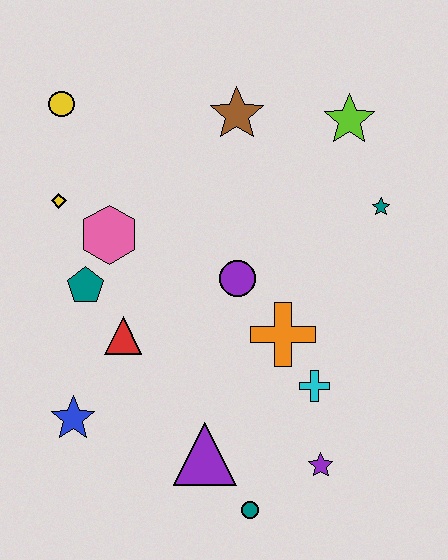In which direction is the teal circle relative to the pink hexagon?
The teal circle is below the pink hexagon.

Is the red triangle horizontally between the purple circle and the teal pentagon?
Yes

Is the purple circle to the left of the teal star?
Yes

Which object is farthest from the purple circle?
The yellow circle is farthest from the purple circle.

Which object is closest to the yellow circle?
The yellow diamond is closest to the yellow circle.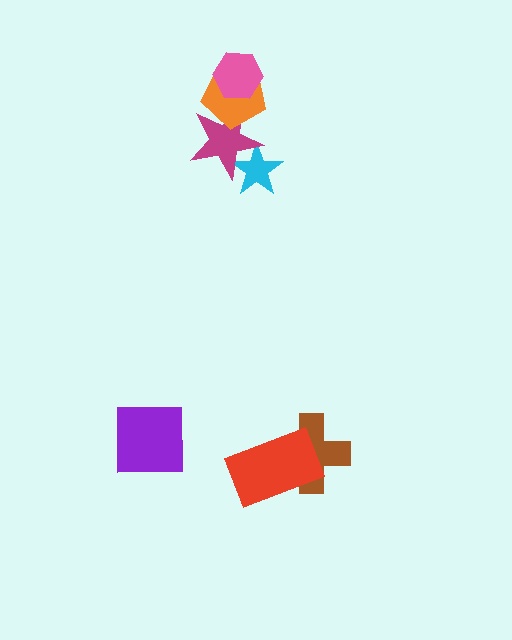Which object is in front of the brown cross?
The red rectangle is in front of the brown cross.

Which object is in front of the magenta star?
The orange pentagon is in front of the magenta star.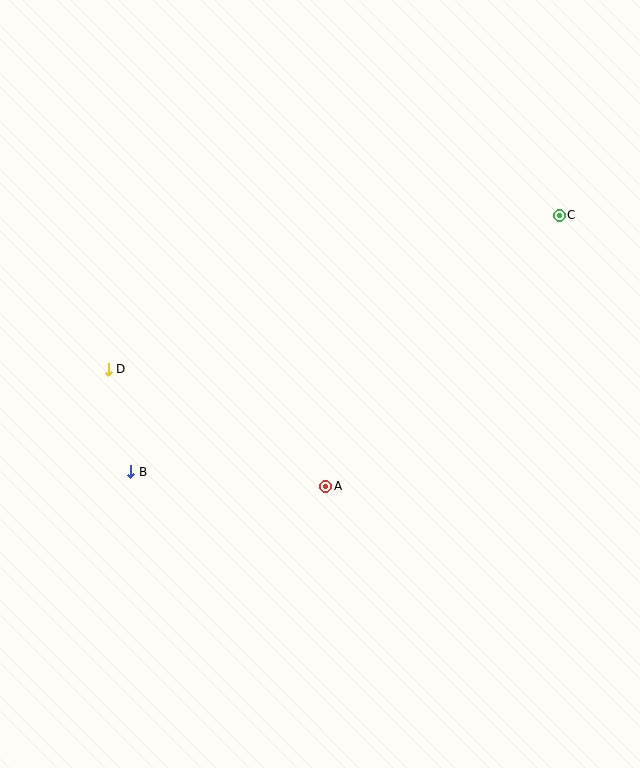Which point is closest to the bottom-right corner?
Point A is closest to the bottom-right corner.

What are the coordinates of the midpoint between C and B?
The midpoint between C and B is at (345, 343).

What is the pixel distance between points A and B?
The distance between A and B is 196 pixels.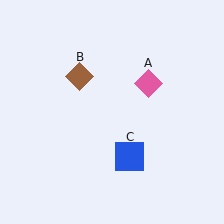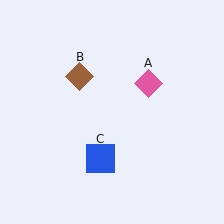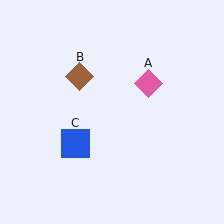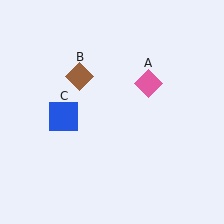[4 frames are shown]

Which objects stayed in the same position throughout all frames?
Pink diamond (object A) and brown diamond (object B) remained stationary.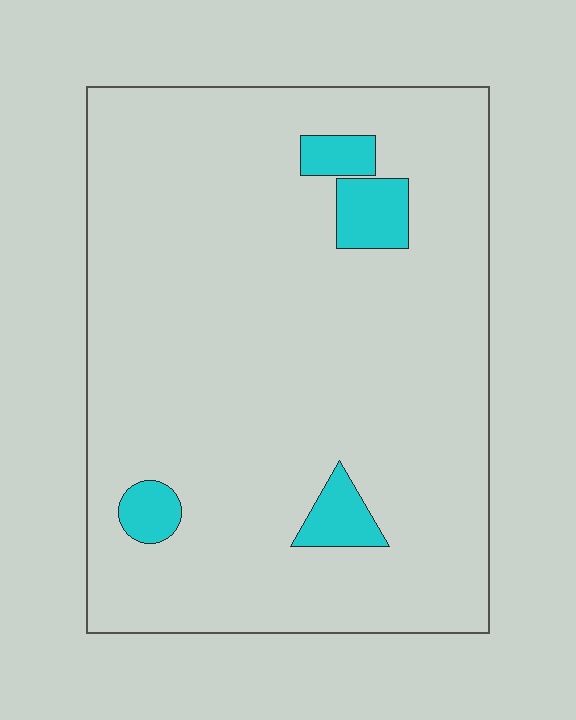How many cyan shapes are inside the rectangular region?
4.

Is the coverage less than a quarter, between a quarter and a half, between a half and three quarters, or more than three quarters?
Less than a quarter.